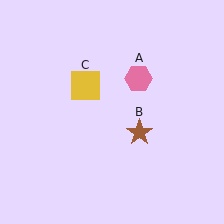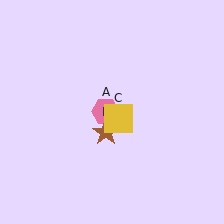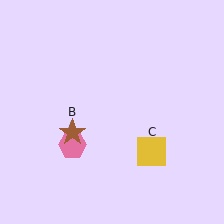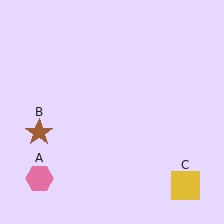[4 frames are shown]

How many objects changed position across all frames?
3 objects changed position: pink hexagon (object A), brown star (object B), yellow square (object C).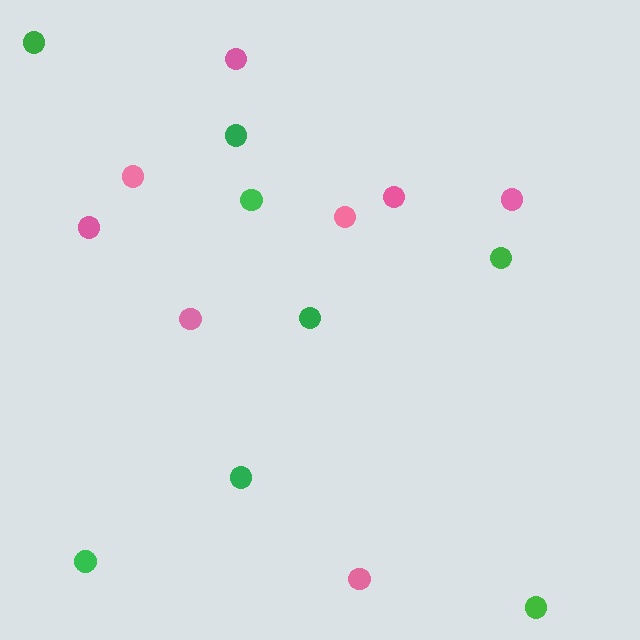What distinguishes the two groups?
There are 2 groups: one group of pink circles (8) and one group of green circles (8).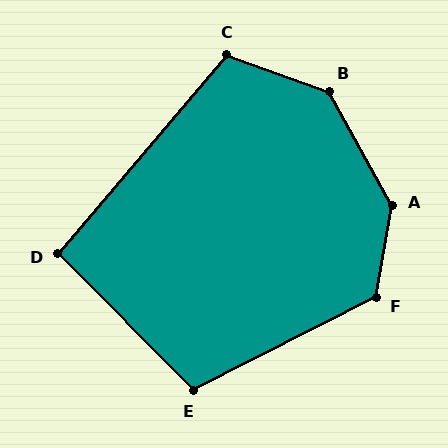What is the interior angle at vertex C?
Approximately 111 degrees (obtuse).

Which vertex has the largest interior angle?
A, at approximately 141 degrees.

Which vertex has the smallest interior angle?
D, at approximately 95 degrees.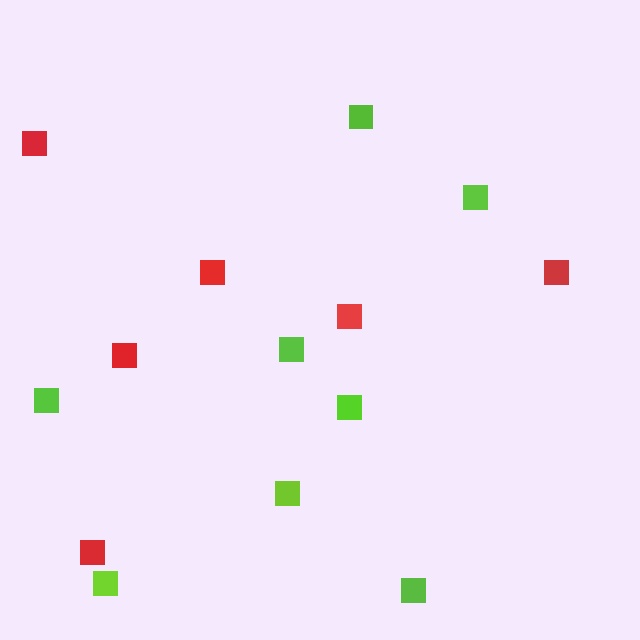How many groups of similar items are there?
There are 2 groups: one group of red squares (6) and one group of lime squares (8).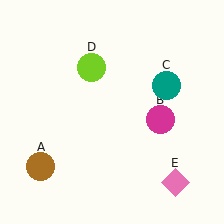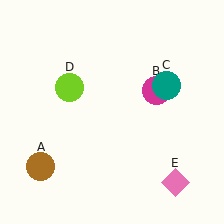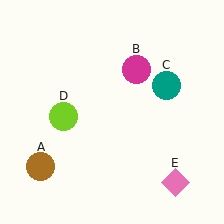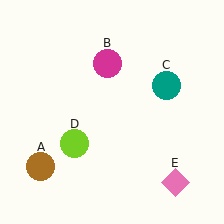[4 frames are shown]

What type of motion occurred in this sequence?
The magenta circle (object B), lime circle (object D) rotated counterclockwise around the center of the scene.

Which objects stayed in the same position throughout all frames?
Brown circle (object A) and teal circle (object C) and pink diamond (object E) remained stationary.